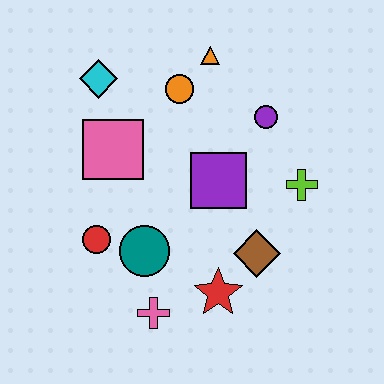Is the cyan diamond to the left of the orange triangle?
Yes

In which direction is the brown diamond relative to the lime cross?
The brown diamond is below the lime cross.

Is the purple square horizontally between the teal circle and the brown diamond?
Yes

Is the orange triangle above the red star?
Yes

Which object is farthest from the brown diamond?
The cyan diamond is farthest from the brown diamond.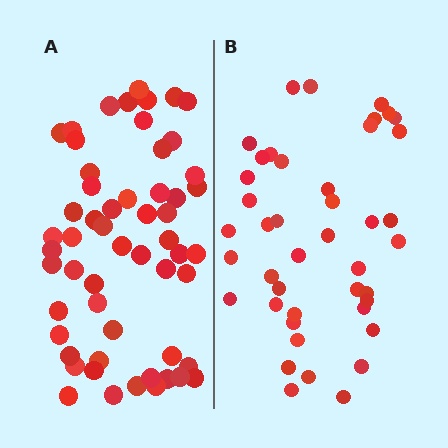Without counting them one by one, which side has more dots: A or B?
Region A (the left region) has more dots.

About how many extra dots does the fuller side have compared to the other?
Region A has approximately 15 more dots than region B.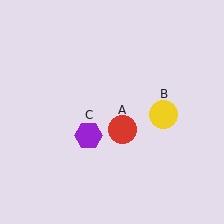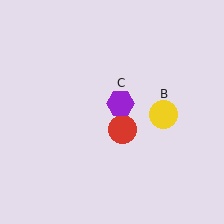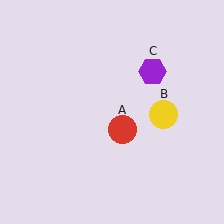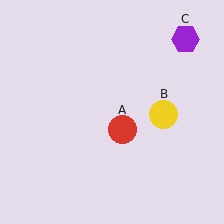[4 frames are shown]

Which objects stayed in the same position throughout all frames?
Red circle (object A) and yellow circle (object B) remained stationary.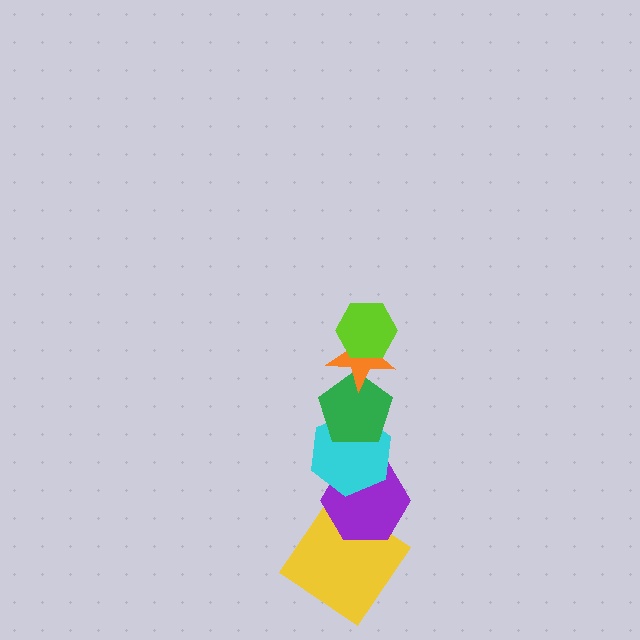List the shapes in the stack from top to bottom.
From top to bottom: the lime hexagon, the orange star, the green pentagon, the cyan hexagon, the purple hexagon, the yellow diamond.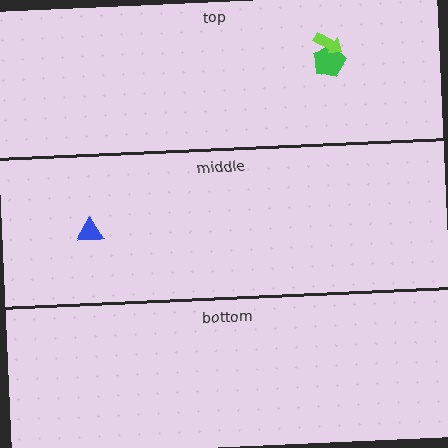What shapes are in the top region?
The green pentagon, the lime arrow.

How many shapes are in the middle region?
1.